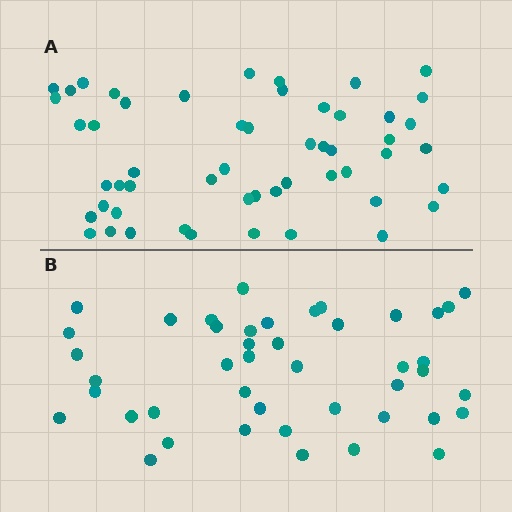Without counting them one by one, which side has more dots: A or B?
Region A (the top region) has more dots.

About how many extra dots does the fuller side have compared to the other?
Region A has roughly 8 or so more dots than region B.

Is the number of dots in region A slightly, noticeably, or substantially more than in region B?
Region A has only slightly more — the two regions are fairly close. The ratio is roughly 1.2 to 1.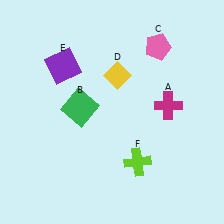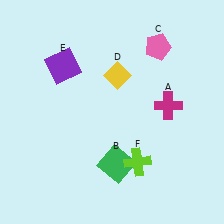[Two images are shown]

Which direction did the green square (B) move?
The green square (B) moved down.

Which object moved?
The green square (B) moved down.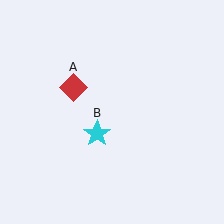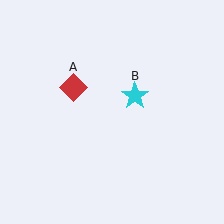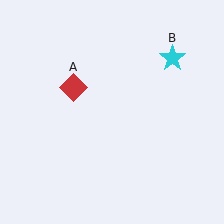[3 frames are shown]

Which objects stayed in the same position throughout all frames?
Red diamond (object A) remained stationary.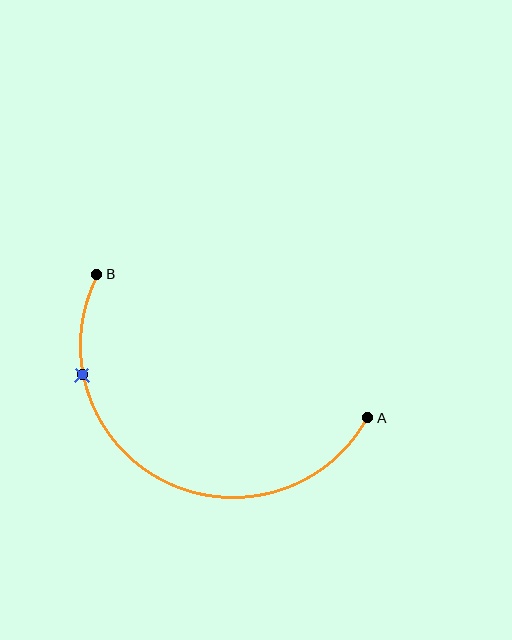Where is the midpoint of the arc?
The arc midpoint is the point on the curve farthest from the straight line joining A and B. It sits below that line.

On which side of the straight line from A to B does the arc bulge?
The arc bulges below the straight line connecting A and B.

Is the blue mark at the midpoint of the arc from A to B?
No. The blue mark lies on the arc but is closer to endpoint B. The arc midpoint would be at the point on the curve equidistant along the arc from both A and B.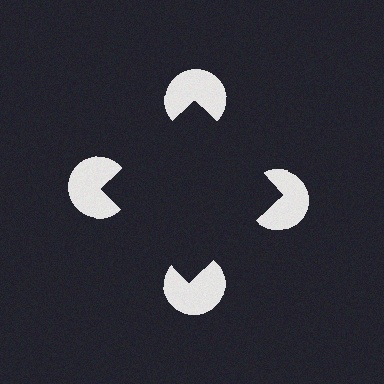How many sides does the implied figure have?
4 sides.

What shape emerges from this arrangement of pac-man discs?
An illusory square — its edges are inferred from the aligned wedge cuts in the pac-man discs, not physically drawn.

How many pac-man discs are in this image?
There are 4 — one at each vertex of the illusory square.